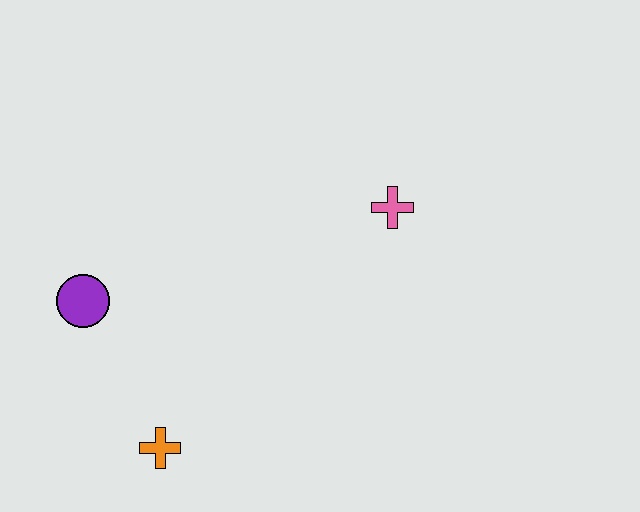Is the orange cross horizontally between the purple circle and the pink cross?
Yes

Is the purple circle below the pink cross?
Yes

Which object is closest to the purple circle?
The orange cross is closest to the purple circle.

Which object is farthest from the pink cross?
The orange cross is farthest from the pink cross.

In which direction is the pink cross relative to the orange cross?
The pink cross is above the orange cross.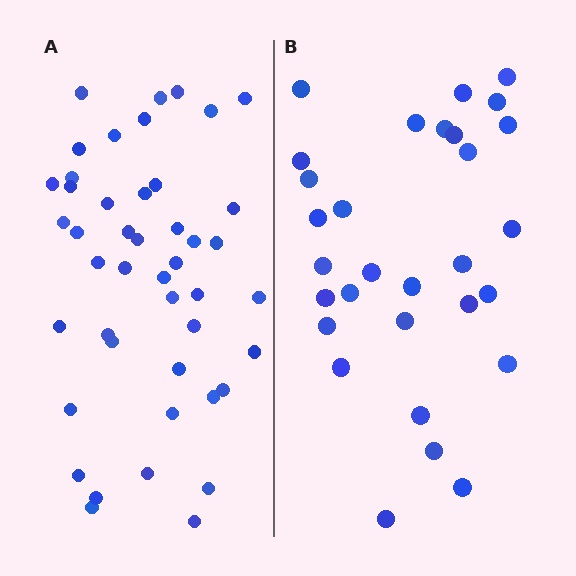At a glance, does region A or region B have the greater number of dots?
Region A (the left region) has more dots.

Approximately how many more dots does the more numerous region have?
Region A has approximately 15 more dots than region B.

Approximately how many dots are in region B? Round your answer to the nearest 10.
About 30 dots.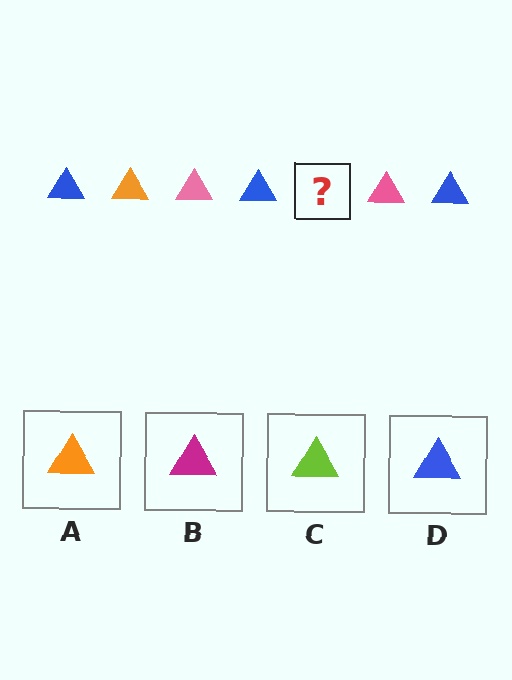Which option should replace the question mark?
Option A.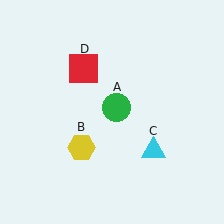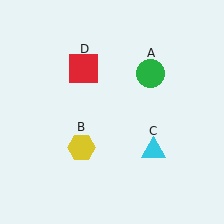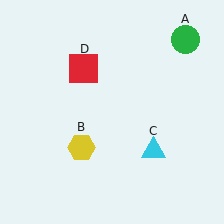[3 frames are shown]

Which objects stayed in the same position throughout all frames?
Yellow hexagon (object B) and cyan triangle (object C) and red square (object D) remained stationary.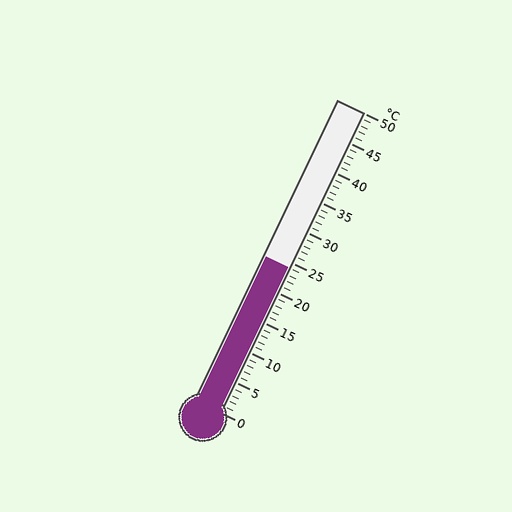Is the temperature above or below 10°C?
The temperature is above 10°C.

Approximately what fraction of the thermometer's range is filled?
The thermometer is filled to approximately 50% of its range.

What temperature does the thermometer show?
The thermometer shows approximately 24°C.